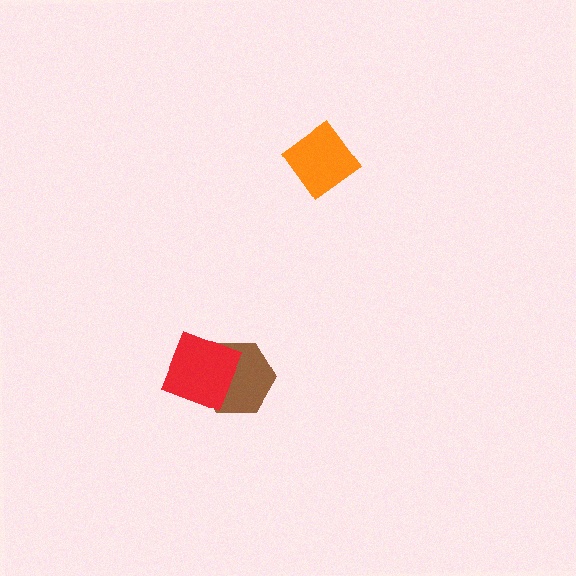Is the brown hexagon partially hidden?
Yes, it is partially covered by another shape.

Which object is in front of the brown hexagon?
The red square is in front of the brown hexagon.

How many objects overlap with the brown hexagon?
1 object overlaps with the brown hexagon.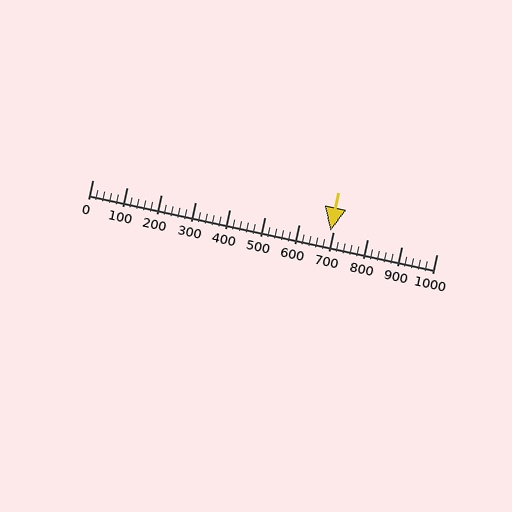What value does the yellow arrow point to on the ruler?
The yellow arrow points to approximately 691.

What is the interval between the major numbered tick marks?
The major tick marks are spaced 100 units apart.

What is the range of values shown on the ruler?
The ruler shows values from 0 to 1000.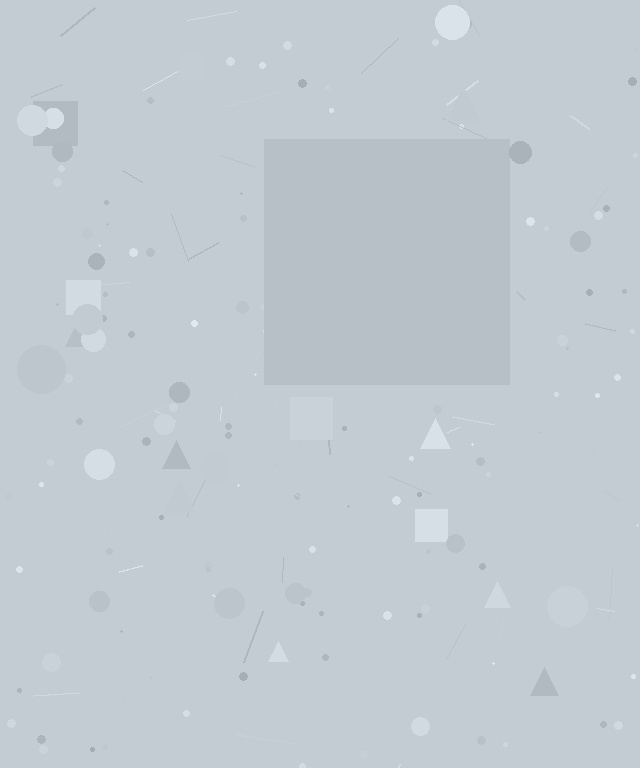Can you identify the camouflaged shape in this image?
The camouflaged shape is a square.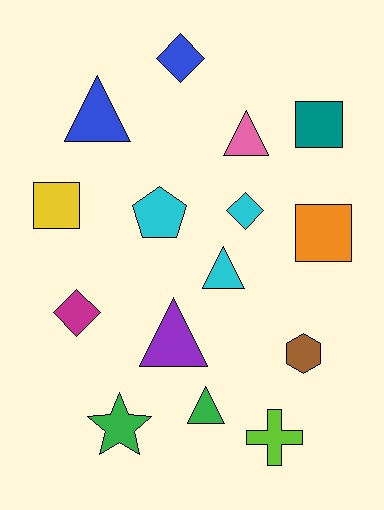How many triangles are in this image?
There are 5 triangles.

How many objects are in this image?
There are 15 objects.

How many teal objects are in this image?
There is 1 teal object.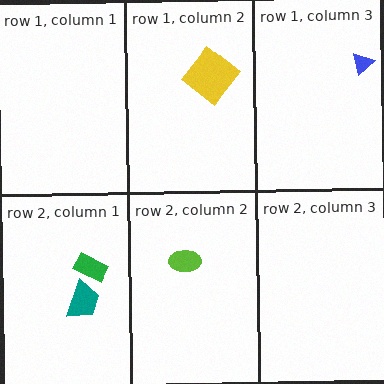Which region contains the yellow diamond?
The row 1, column 2 region.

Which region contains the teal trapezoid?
The row 2, column 1 region.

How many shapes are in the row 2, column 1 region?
2.